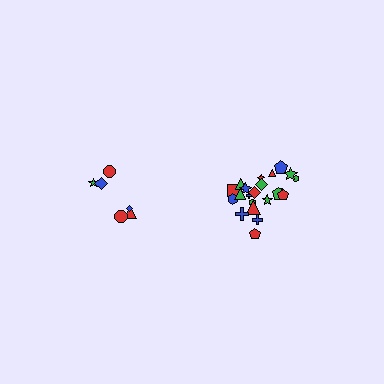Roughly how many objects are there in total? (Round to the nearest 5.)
Roughly 30 objects in total.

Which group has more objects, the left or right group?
The right group.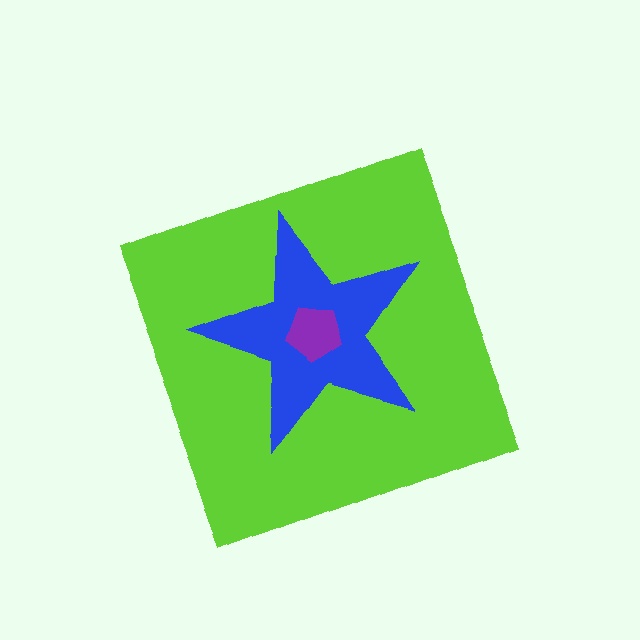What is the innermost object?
The purple pentagon.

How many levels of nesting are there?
3.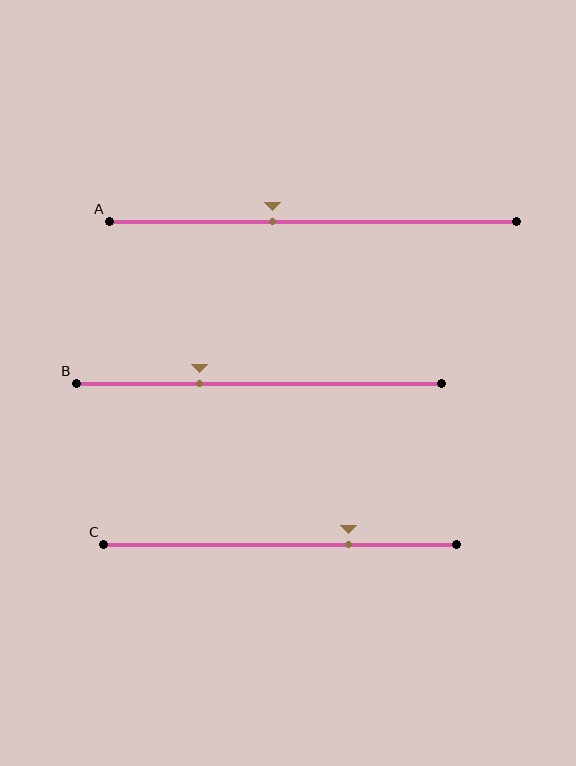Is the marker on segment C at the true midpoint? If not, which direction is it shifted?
No, the marker on segment C is shifted to the right by about 19% of the segment length.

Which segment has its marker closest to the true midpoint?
Segment A has its marker closest to the true midpoint.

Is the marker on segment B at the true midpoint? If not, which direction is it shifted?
No, the marker on segment B is shifted to the left by about 16% of the segment length.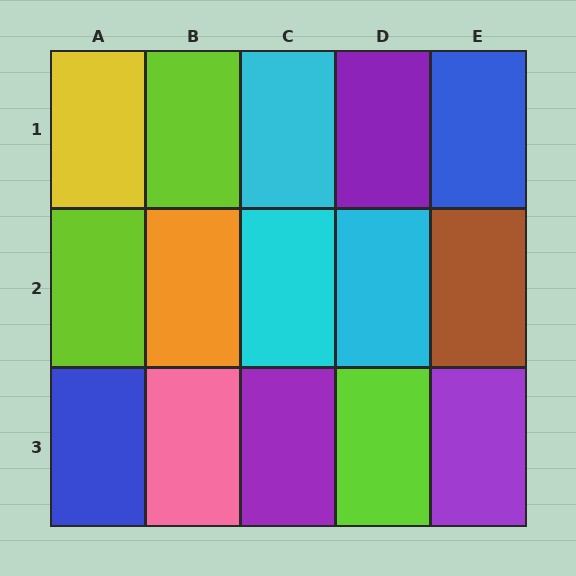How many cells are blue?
2 cells are blue.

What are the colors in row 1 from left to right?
Yellow, lime, cyan, purple, blue.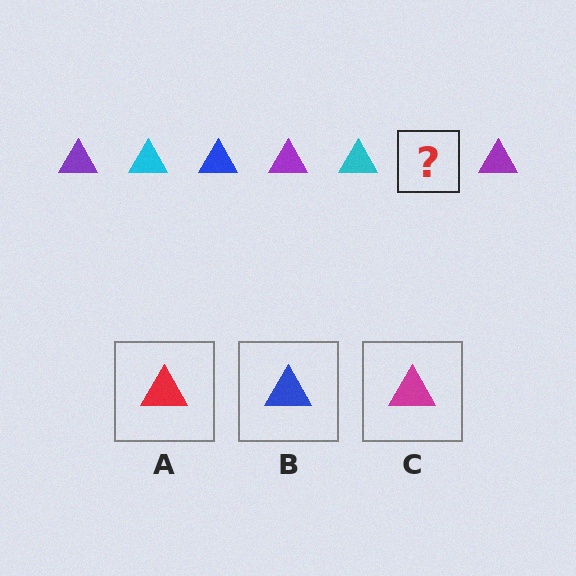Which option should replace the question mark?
Option B.